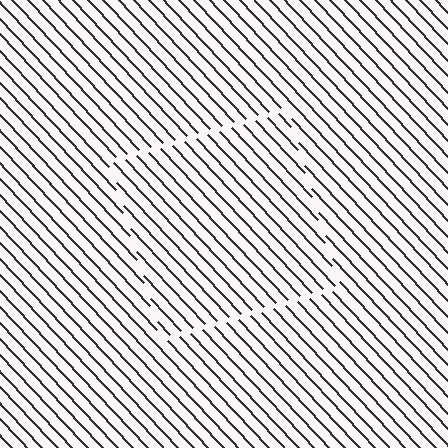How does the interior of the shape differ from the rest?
The interior of the shape contains the same grating, shifted by half a period — the contour is defined by the phase discontinuity where line-ends from the inner and outer gratings abut.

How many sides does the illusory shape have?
4 sides — the line-ends trace a square.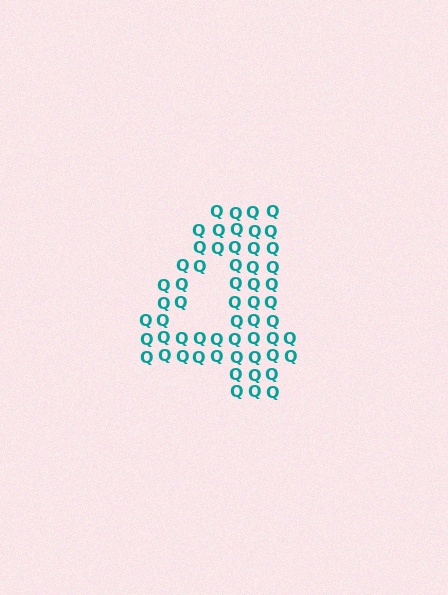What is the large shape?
The large shape is the digit 4.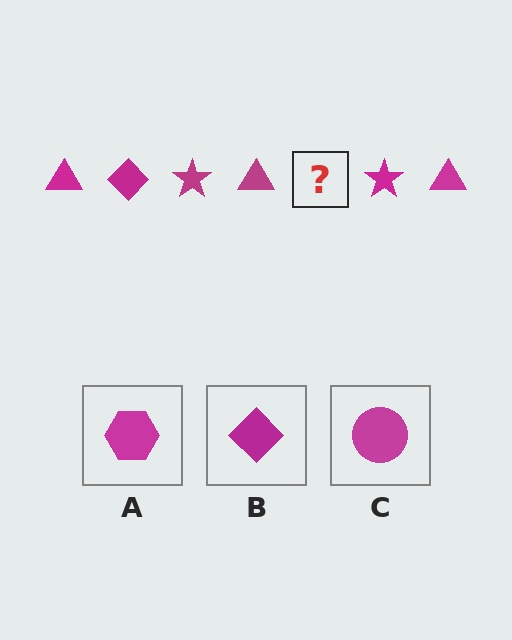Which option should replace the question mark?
Option B.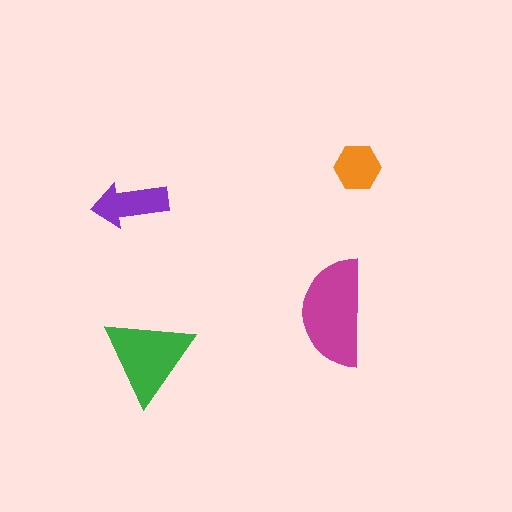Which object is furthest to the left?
The purple arrow is leftmost.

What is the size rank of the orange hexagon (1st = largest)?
4th.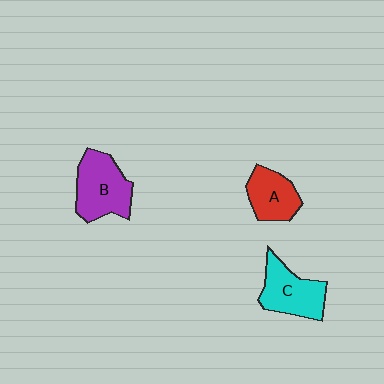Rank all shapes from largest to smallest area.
From largest to smallest: B (purple), C (cyan), A (red).